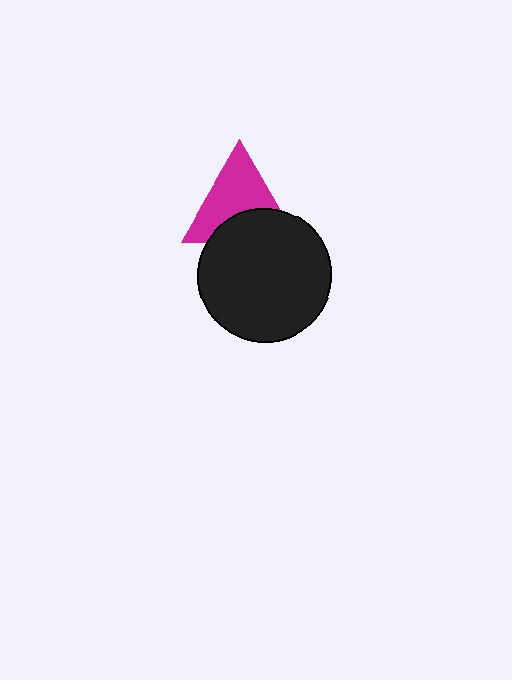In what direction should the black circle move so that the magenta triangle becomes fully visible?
The black circle should move down. That is the shortest direction to clear the overlap and leave the magenta triangle fully visible.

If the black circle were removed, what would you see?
You would see the complete magenta triangle.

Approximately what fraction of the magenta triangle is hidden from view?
Roughly 36% of the magenta triangle is hidden behind the black circle.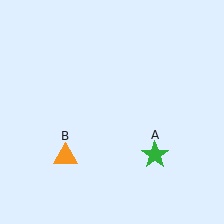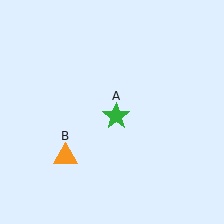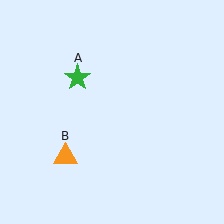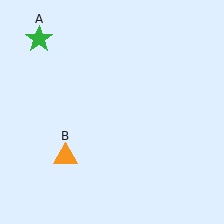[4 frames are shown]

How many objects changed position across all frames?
1 object changed position: green star (object A).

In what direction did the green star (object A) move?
The green star (object A) moved up and to the left.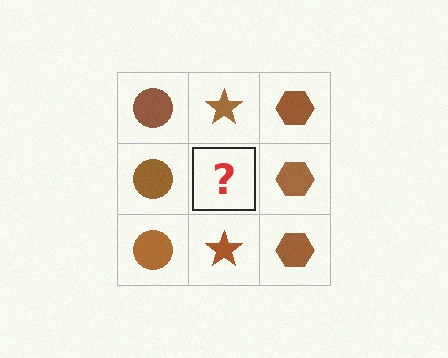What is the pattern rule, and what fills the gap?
The rule is that each column has a consistent shape. The gap should be filled with a brown star.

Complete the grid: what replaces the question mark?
The question mark should be replaced with a brown star.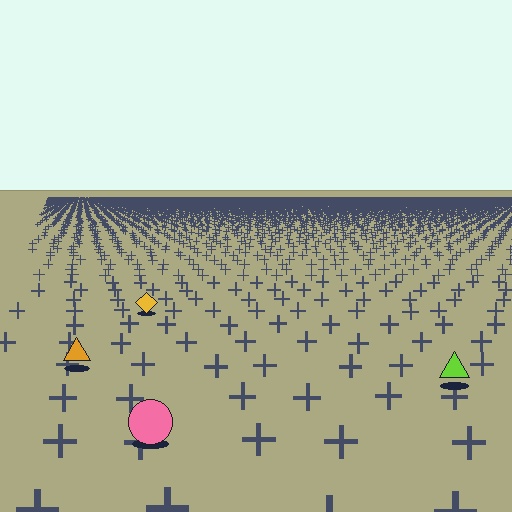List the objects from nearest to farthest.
From nearest to farthest: the pink circle, the lime triangle, the orange triangle, the yellow diamond.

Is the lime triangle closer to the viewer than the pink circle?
No. The pink circle is closer — you can tell from the texture gradient: the ground texture is coarser near it.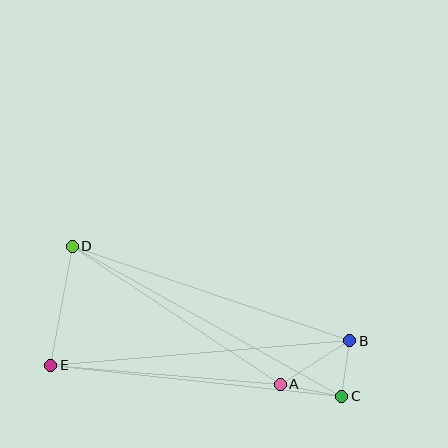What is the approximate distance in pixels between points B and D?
The distance between B and D is approximately 293 pixels.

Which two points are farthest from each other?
Points C and D are farthest from each other.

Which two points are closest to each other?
Points B and C are closest to each other.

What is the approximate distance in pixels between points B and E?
The distance between B and E is approximately 300 pixels.